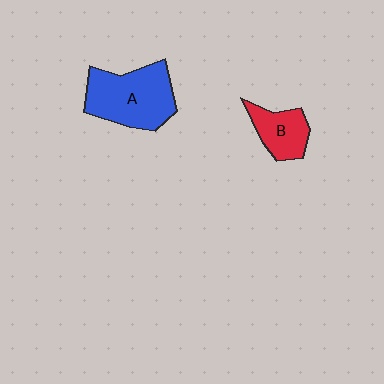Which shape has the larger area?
Shape A (blue).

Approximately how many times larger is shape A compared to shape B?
Approximately 1.9 times.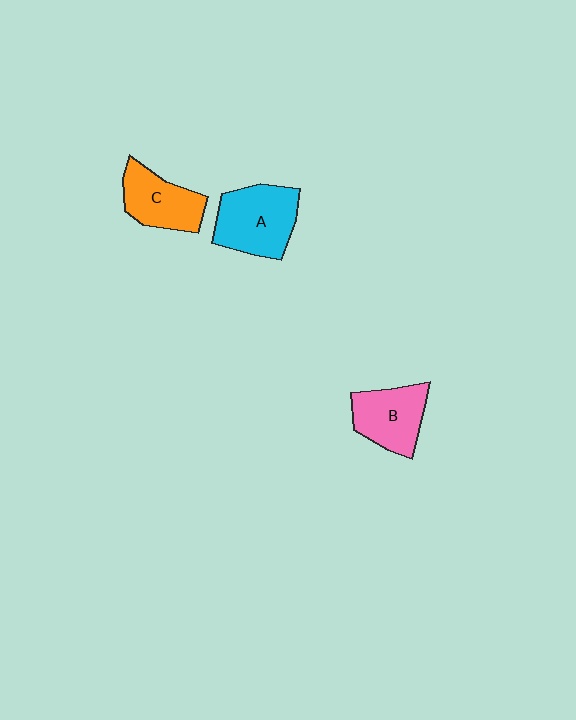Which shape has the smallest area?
Shape C (orange).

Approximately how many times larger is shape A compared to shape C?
Approximately 1.3 times.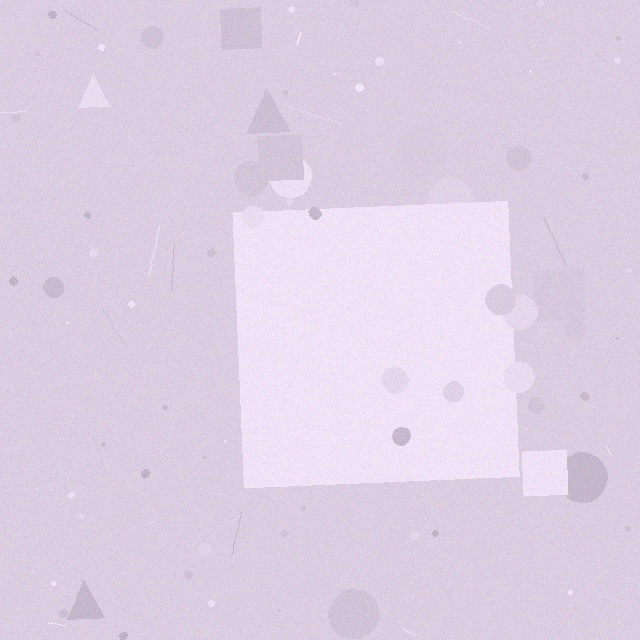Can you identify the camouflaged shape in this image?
The camouflaged shape is a square.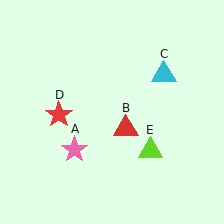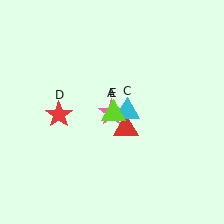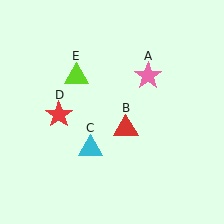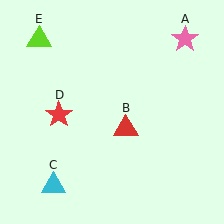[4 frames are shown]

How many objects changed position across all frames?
3 objects changed position: pink star (object A), cyan triangle (object C), lime triangle (object E).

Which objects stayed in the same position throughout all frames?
Red triangle (object B) and red star (object D) remained stationary.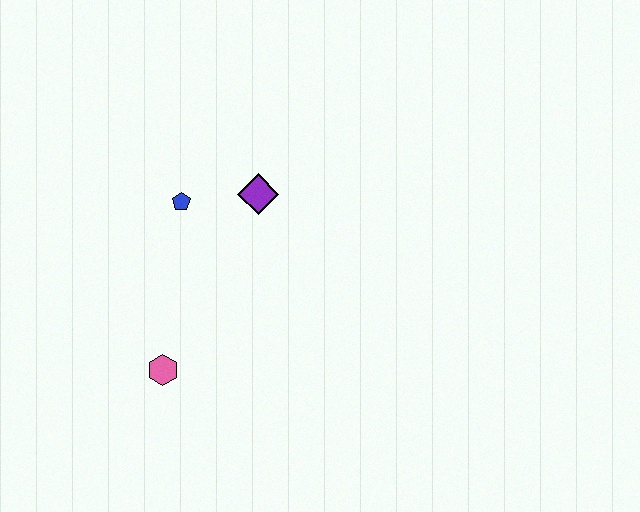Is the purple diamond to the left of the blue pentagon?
No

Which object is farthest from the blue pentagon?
The pink hexagon is farthest from the blue pentagon.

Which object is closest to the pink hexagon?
The blue pentagon is closest to the pink hexagon.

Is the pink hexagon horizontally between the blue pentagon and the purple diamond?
No